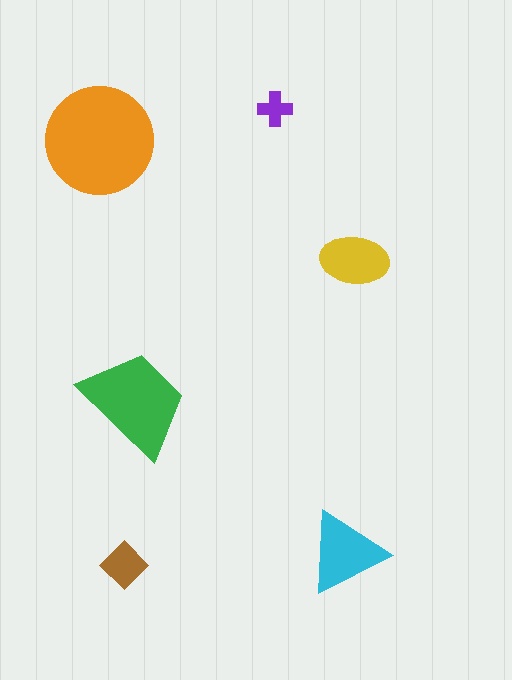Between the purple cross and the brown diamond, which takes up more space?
The brown diamond.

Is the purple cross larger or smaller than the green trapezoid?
Smaller.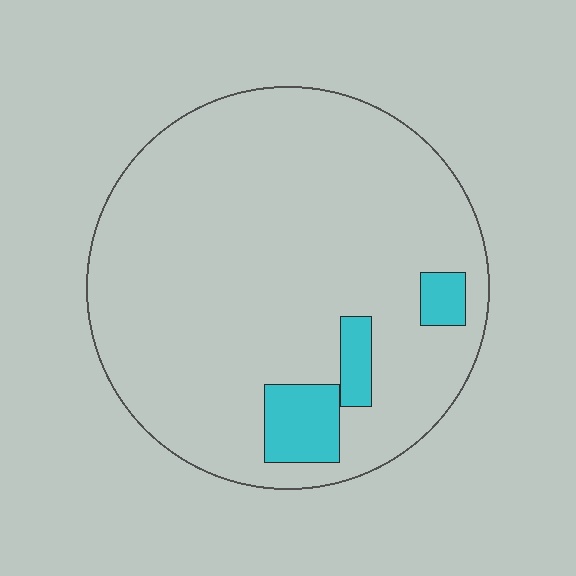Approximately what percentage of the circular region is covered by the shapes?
Approximately 10%.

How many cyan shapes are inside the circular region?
3.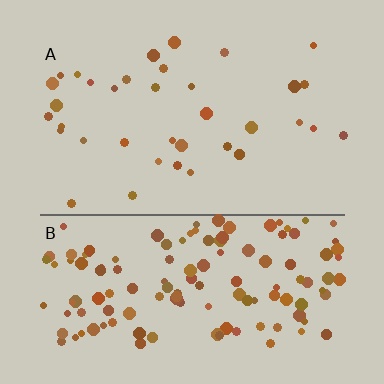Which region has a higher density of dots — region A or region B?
B (the bottom).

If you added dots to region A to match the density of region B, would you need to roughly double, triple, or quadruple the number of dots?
Approximately quadruple.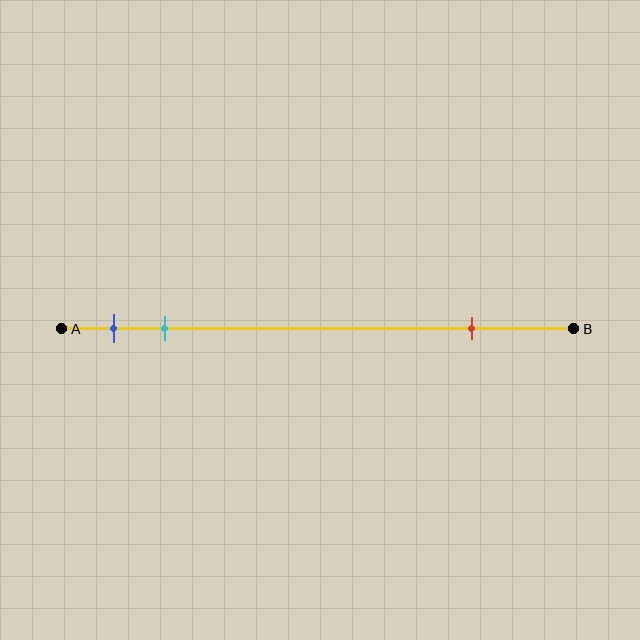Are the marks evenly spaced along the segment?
No, the marks are not evenly spaced.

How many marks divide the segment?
There are 3 marks dividing the segment.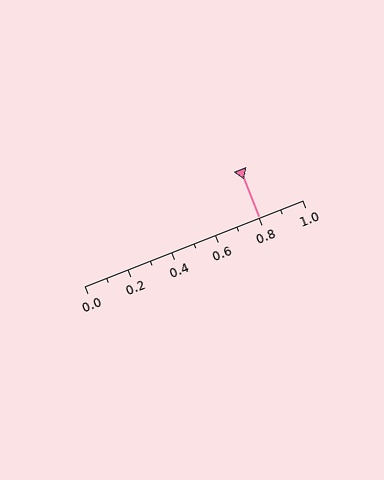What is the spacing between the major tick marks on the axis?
The major ticks are spaced 0.2 apart.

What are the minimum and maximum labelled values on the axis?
The axis runs from 0.0 to 1.0.